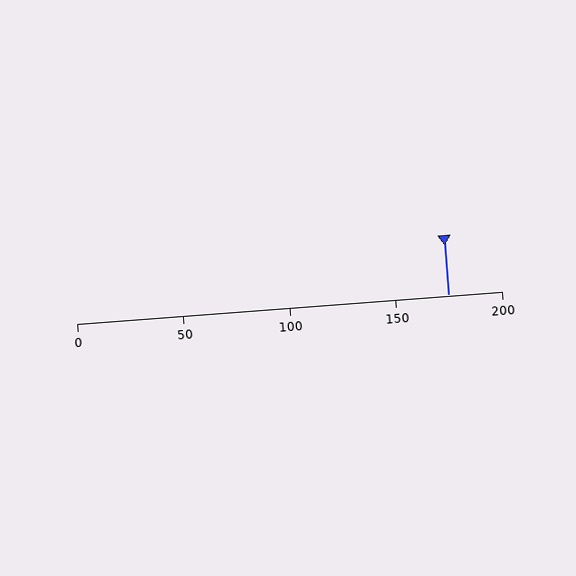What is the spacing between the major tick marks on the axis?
The major ticks are spaced 50 apart.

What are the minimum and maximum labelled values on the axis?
The axis runs from 0 to 200.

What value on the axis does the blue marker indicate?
The marker indicates approximately 175.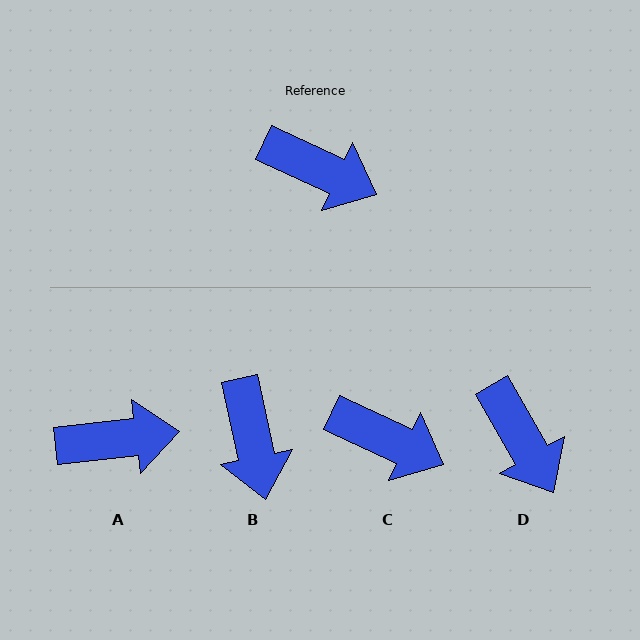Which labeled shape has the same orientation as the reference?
C.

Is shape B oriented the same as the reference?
No, it is off by about 53 degrees.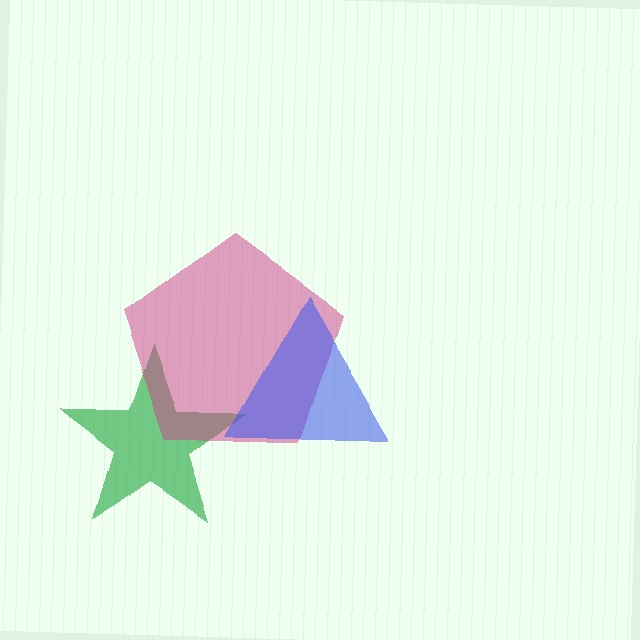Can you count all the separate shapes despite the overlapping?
Yes, there are 3 separate shapes.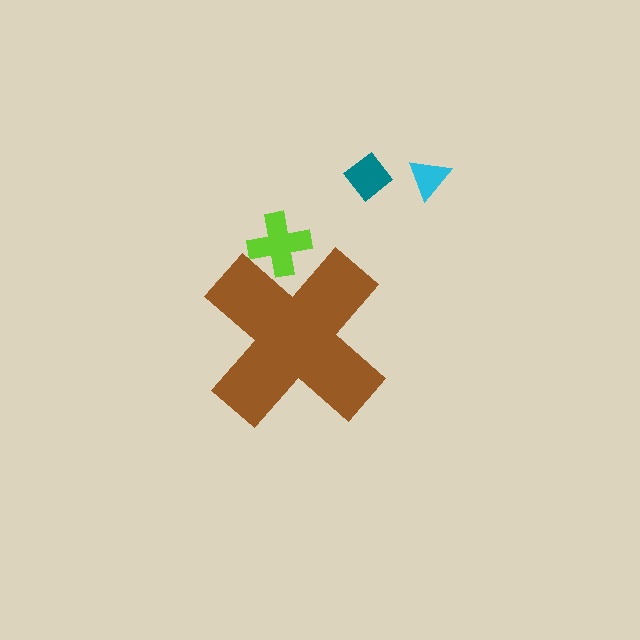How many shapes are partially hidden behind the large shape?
1 shape is partially hidden.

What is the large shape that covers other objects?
A brown cross.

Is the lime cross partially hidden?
Yes, the lime cross is partially hidden behind the brown cross.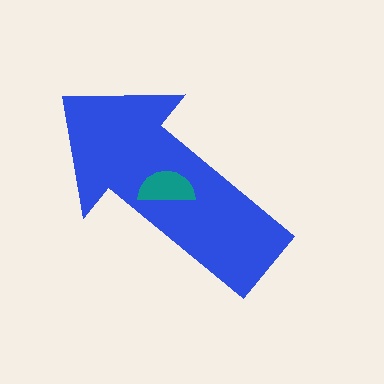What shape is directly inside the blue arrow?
The teal semicircle.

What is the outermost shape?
The blue arrow.